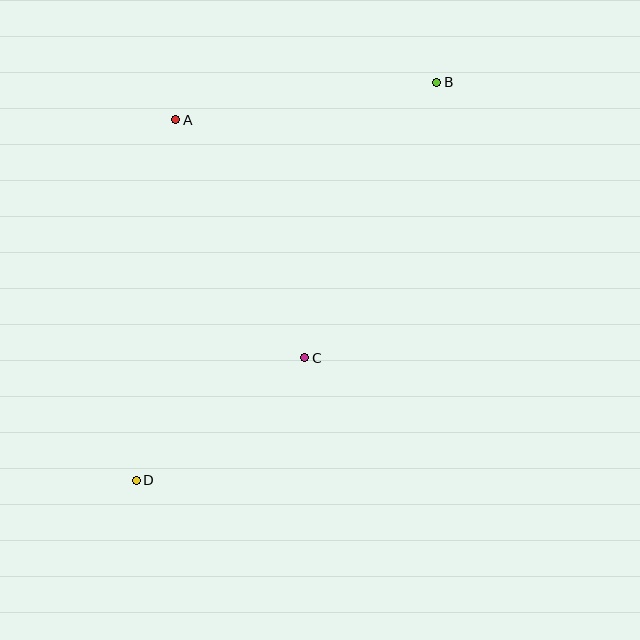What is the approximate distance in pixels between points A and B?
The distance between A and B is approximately 264 pixels.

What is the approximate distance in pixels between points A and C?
The distance between A and C is approximately 271 pixels.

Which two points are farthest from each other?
Points B and D are farthest from each other.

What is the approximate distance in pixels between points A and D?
The distance between A and D is approximately 363 pixels.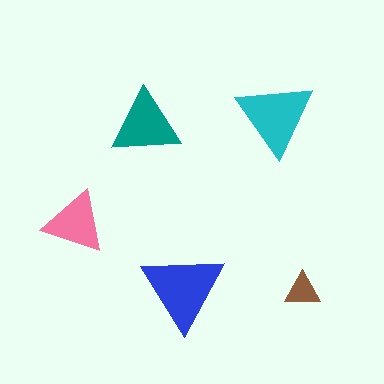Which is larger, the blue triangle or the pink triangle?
The blue one.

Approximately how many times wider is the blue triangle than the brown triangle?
About 2.5 times wider.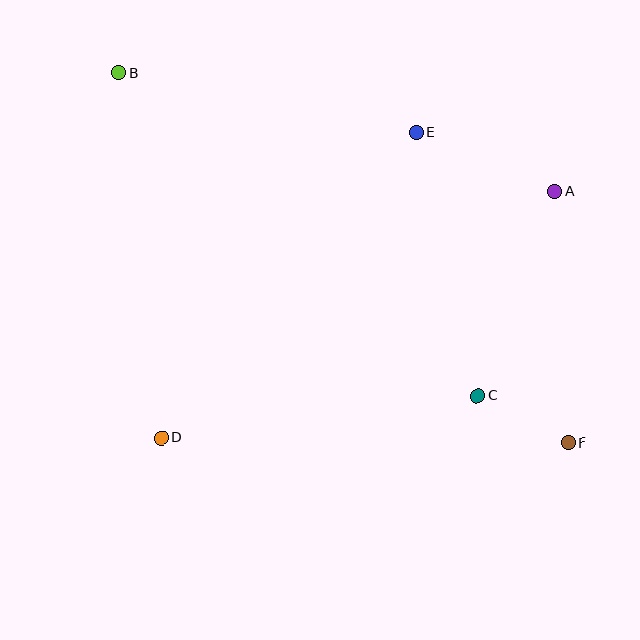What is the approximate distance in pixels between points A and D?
The distance between A and D is approximately 464 pixels.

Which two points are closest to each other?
Points C and F are closest to each other.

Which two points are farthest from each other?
Points B and F are farthest from each other.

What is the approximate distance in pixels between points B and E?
The distance between B and E is approximately 304 pixels.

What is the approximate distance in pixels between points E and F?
The distance between E and F is approximately 345 pixels.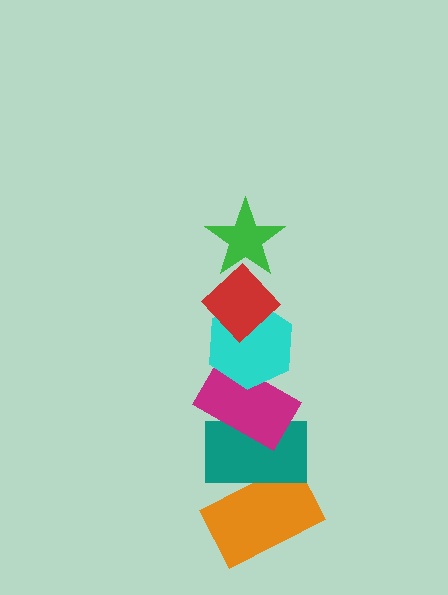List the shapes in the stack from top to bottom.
From top to bottom: the green star, the red diamond, the cyan hexagon, the magenta rectangle, the teal rectangle, the orange rectangle.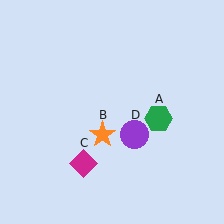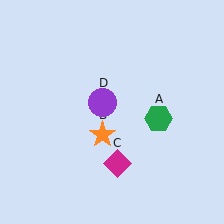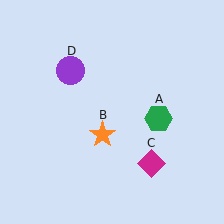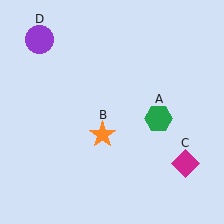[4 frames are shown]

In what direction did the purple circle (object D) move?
The purple circle (object D) moved up and to the left.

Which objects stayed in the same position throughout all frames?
Green hexagon (object A) and orange star (object B) remained stationary.